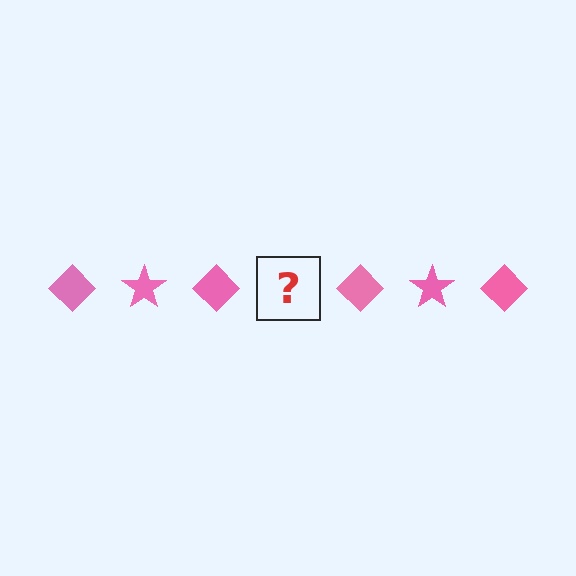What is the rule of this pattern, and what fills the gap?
The rule is that the pattern cycles through diamond, star shapes in pink. The gap should be filled with a pink star.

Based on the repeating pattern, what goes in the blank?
The blank should be a pink star.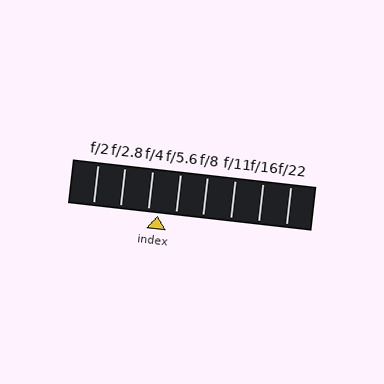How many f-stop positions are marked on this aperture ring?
There are 8 f-stop positions marked.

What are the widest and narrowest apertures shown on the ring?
The widest aperture shown is f/2 and the narrowest is f/22.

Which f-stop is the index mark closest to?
The index mark is closest to f/4.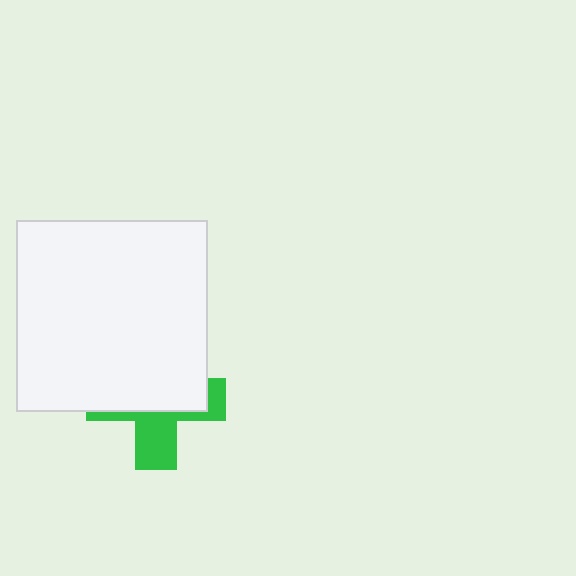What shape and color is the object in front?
The object in front is a white square.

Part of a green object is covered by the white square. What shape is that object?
It is a cross.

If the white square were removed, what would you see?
You would see the complete green cross.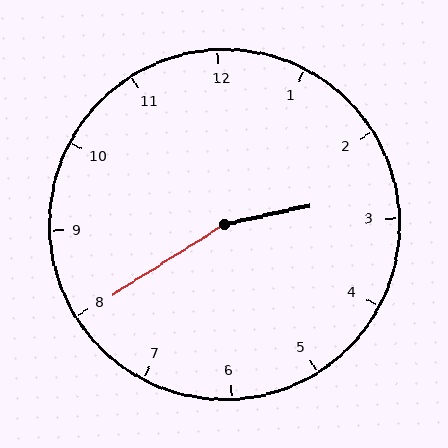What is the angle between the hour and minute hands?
Approximately 160 degrees.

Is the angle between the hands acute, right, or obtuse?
It is obtuse.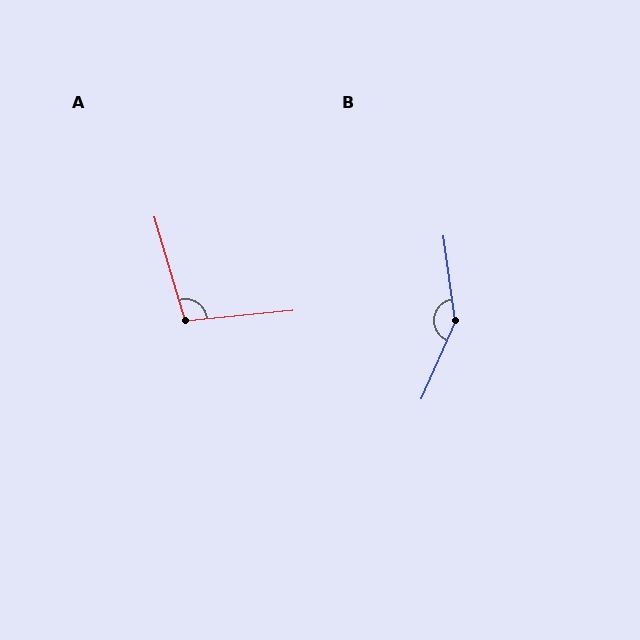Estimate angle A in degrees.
Approximately 101 degrees.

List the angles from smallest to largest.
A (101°), B (148°).